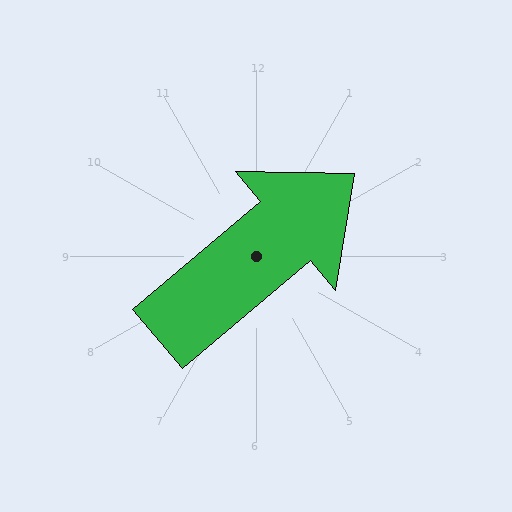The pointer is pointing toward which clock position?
Roughly 2 o'clock.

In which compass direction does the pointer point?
Northeast.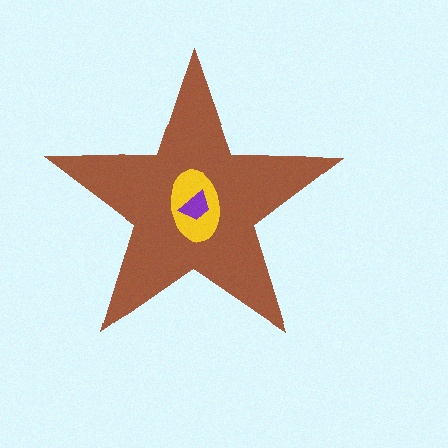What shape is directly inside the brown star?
The yellow ellipse.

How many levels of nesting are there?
3.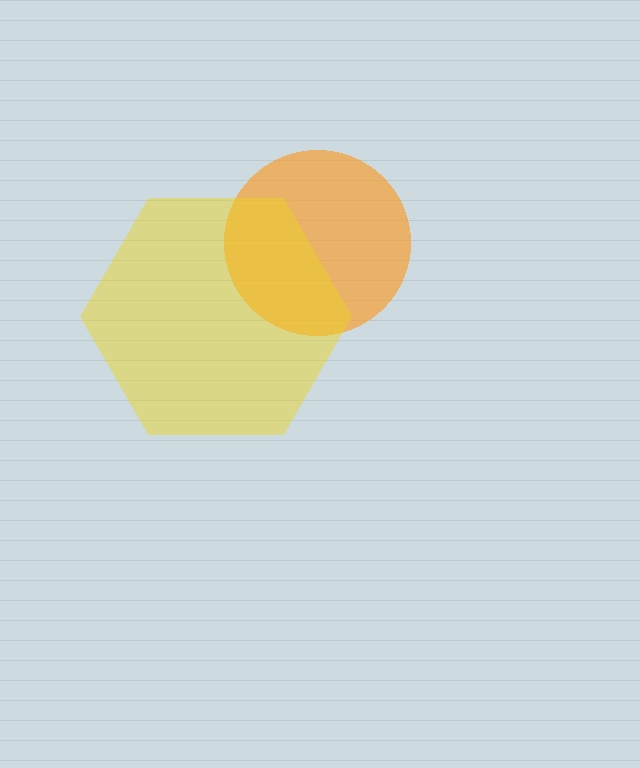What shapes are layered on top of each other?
The layered shapes are: an orange circle, a yellow hexagon.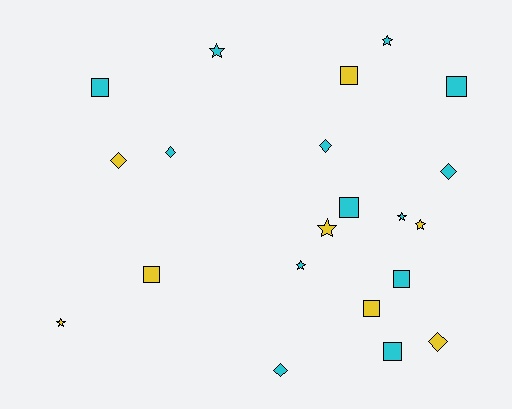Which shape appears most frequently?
Square, with 8 objects.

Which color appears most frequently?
Cyan, with 13 objects.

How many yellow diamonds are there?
There are 2 yellow diamonds.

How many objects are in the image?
There are 21 objects.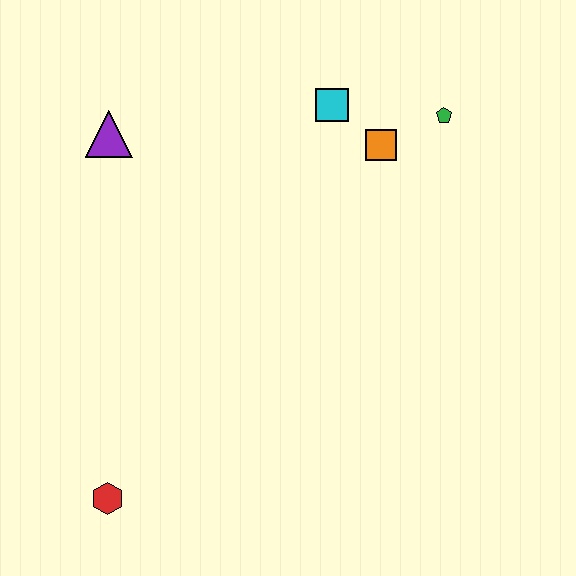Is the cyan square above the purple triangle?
Yes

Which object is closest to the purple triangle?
The cyan square is closest to the purple triangle.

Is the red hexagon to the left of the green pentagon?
Yes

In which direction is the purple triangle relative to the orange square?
The purple triangle is to the left of the orange square.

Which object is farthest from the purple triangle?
The red hexagon is farthest from the purple triangle.